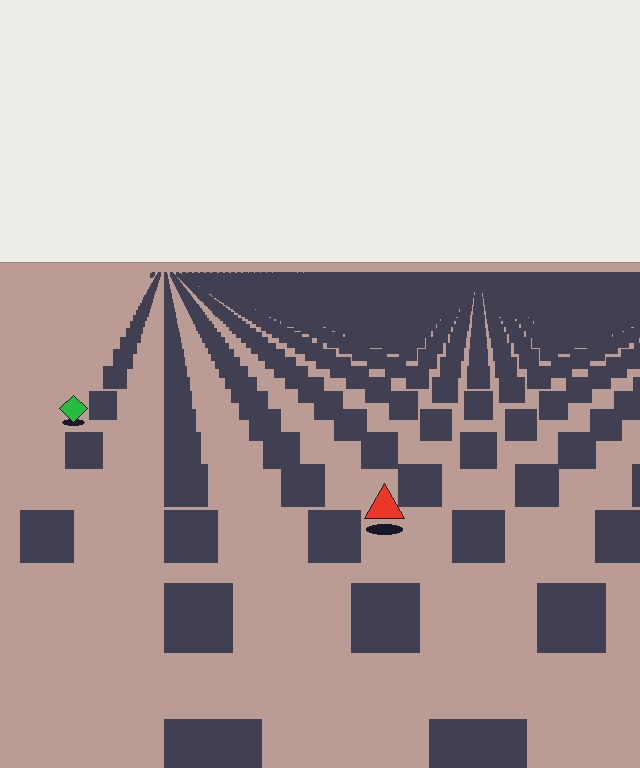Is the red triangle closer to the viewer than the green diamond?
Yes. The red triangle is closer — you can tell from the texture gradient: the ground texture is coarser near it.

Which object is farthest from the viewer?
The green diamond is farthest from the viewer. It appears smaller and the ground texture around it is denser.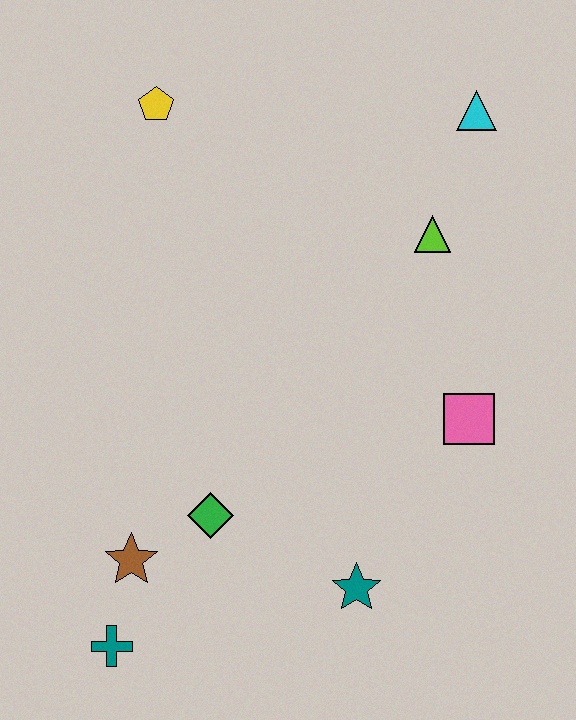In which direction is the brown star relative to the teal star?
The brown star is to the left of the teal star.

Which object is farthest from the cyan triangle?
The teal cross is farthest from the cyan triangle.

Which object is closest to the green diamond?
The brown star is closest to the green diamond.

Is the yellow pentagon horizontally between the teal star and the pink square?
No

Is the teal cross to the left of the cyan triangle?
Yes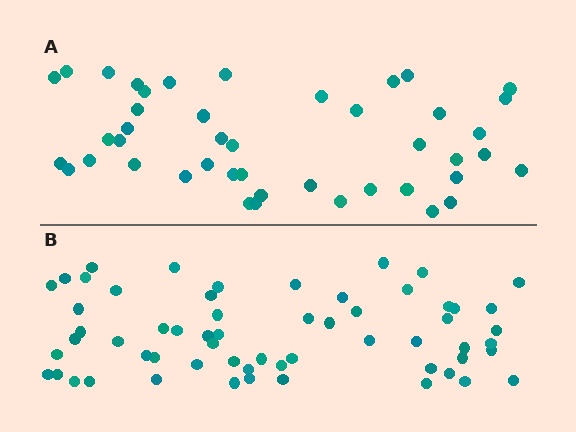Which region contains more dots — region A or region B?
Region B (the bottom region) has more dots.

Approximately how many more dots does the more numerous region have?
Region B has approximately 15 more dots than region A.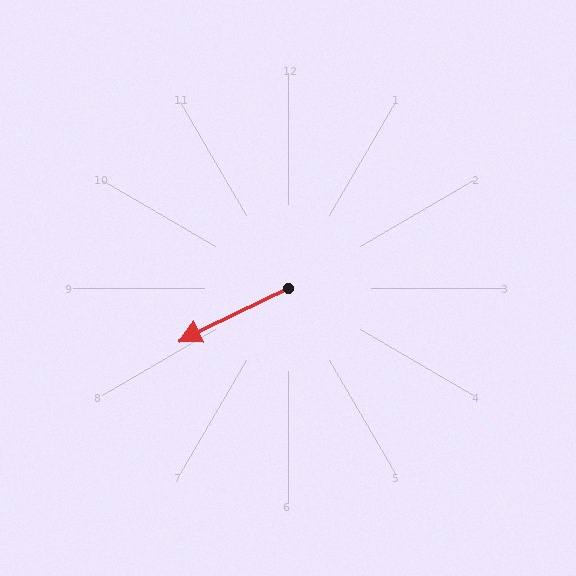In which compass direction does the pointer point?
Southwest.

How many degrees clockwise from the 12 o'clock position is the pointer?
Approximately 244 degrees.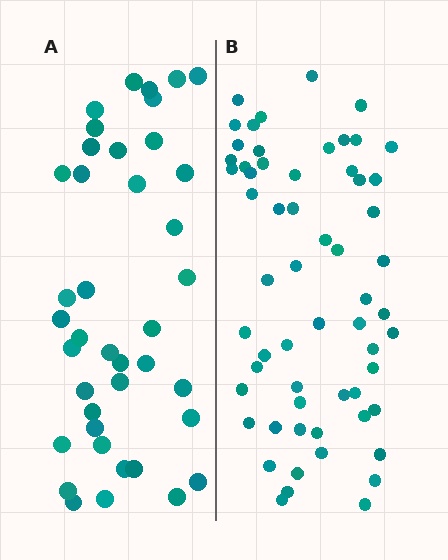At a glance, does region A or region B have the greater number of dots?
Region B (the right region) has more dots.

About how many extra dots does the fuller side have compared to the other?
Region B has approximately 20 more dots than region A.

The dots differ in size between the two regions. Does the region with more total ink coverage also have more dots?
No. Region A has more total ink coverage because its dots are larger, but region B actually contains more individual dots. Total area can be misleading — the number of items is what matters here.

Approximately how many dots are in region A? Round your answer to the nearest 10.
About 40 dots.